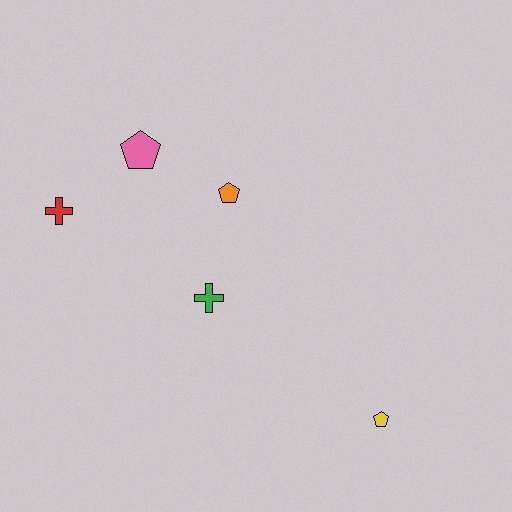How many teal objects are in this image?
There are no teal objects.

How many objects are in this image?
There are 5 objects.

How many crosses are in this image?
There are 2 crosses.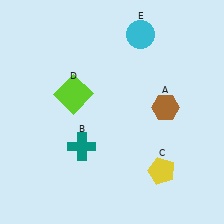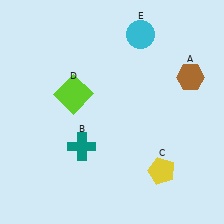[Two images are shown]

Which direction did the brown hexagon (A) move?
The brown hexagon (A) moved up.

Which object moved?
The brown hexagon (A) moved up.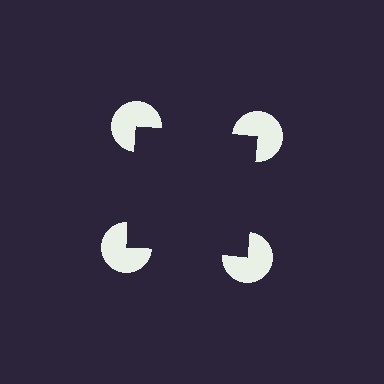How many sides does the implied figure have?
4 sides.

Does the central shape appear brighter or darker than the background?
It typically appears slightly darker than the background, even though no actual brightness change is drawn.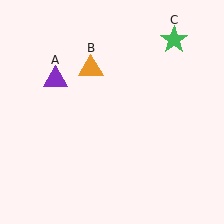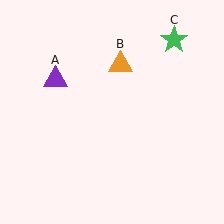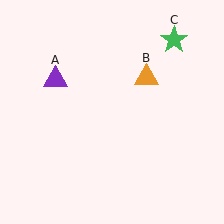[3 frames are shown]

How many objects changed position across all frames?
1 object changed position: orange triangle (object B).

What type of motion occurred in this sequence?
The orange triangle (object B) rotated clockwise around the center of the scene.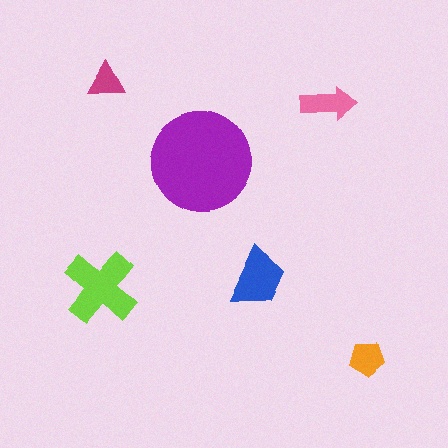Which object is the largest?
The purple circle.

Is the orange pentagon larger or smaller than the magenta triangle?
Larger.